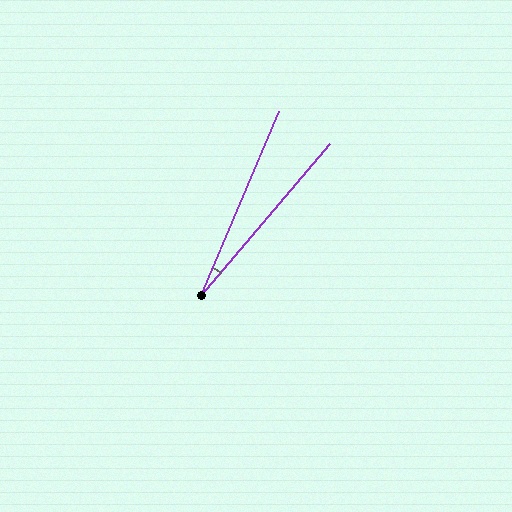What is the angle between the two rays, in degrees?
Approximately 17 degrees.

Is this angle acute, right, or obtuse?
It is acute.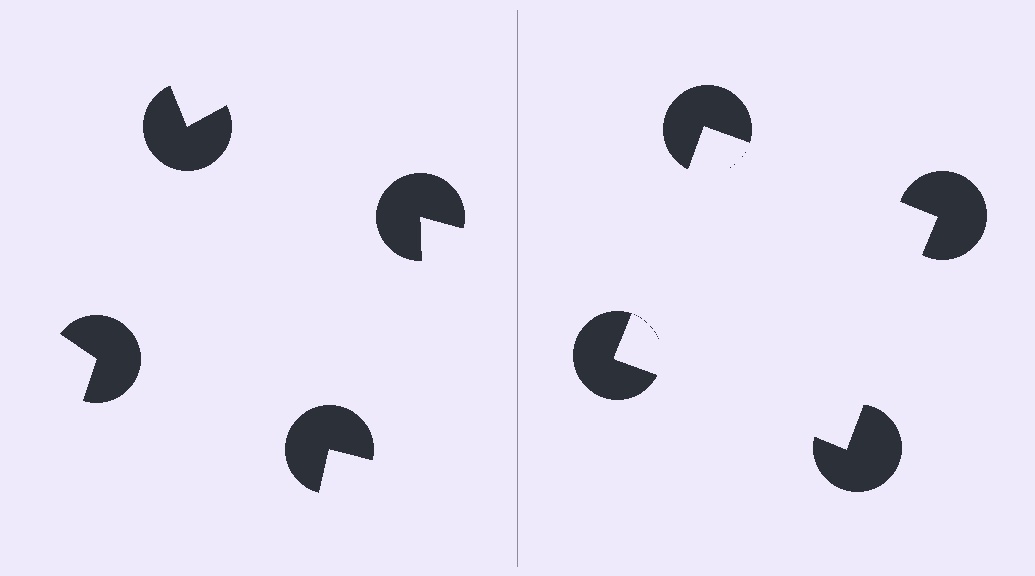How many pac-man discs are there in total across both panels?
8 — 4 on each side.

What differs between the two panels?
The pac-man discs are positioned identically on both sides; only the wedge orientations differ. On the right they align to a square; on the left they are misaligned.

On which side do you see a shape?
An illusory square appears on the right side. On the left side the wedge cuts are rotated, so no coherent shape forms.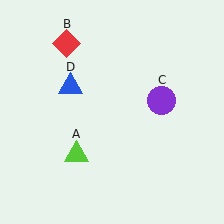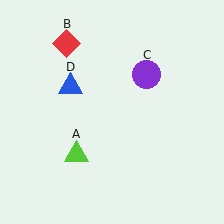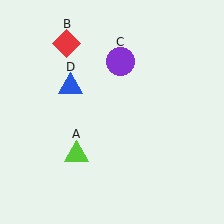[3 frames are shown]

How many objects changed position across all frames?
1 object changed position: purple circle (object C).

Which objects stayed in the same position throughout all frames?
Lime triangle (object A) and red diamond (object B) and blue triangle (object D) remained stationary.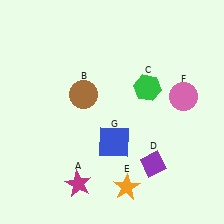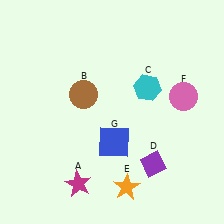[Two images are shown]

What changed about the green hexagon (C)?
In Image 1, C is green. In Image 2, it changed to cyan.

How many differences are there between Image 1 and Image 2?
There is 1 difference between the two images.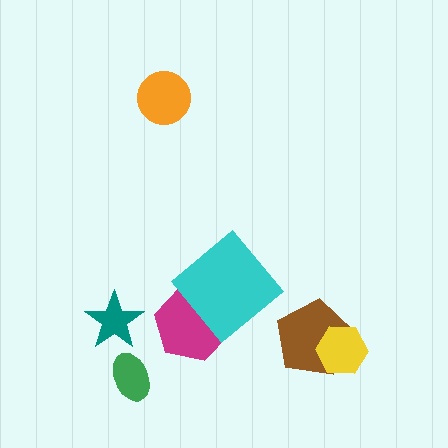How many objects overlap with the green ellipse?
0 objects overlap with the green ellipse.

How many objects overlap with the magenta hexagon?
1 object overlaps with the magenta hexagon.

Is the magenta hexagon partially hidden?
Yes, it is partially covered by another shape.